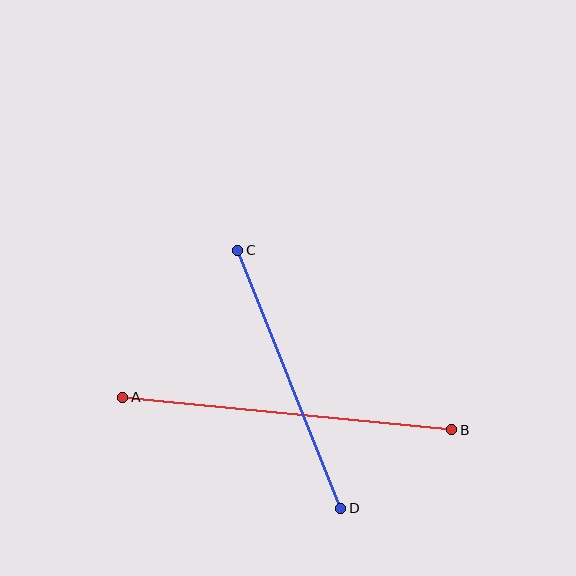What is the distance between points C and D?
The distance is approximately 278 pixels.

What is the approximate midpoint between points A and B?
The midpoint is at approximately (287, 414) pixels.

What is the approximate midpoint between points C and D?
The midpoint is at approximately (289, 379) pixels.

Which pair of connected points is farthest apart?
Points A and B are farthest apart.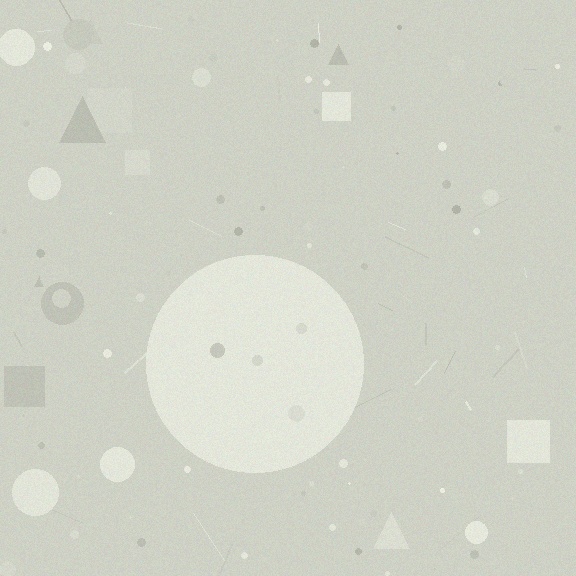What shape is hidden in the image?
A circle is hidden in the image.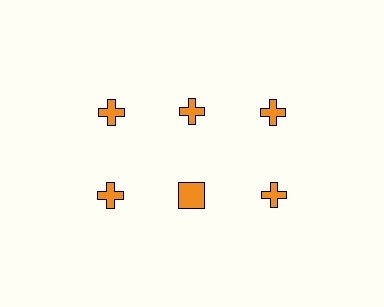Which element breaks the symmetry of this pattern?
The orange square in the second row, second from left column breaks the symmetry. All other shapes are orange crosses.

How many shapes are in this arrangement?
There are 6 shapes arranged in a grid pattern.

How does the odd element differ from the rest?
It has a different shape: square instead of cross.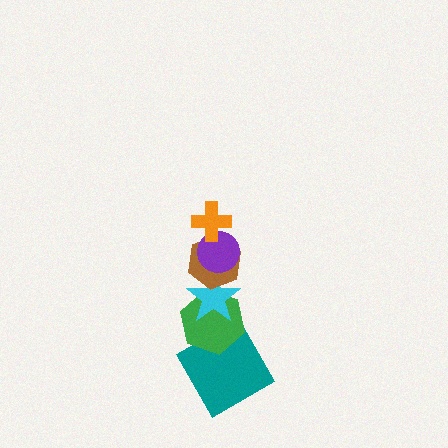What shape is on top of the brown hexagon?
The purple circle is on top of the brown hexagon.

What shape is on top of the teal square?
The green hexagon is on top of the teal square.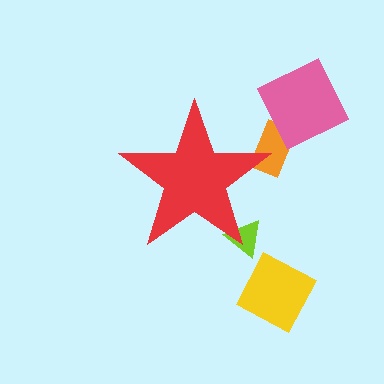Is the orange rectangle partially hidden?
Yes, the orange rectangle is partially hidden behind the red star.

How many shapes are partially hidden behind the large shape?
2 shapes are partially hidden.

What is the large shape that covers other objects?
A red star.